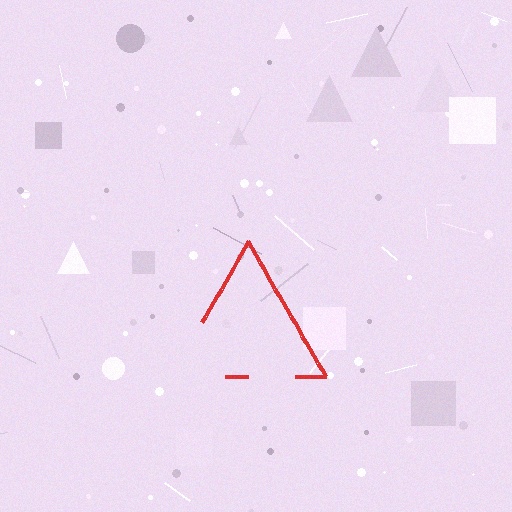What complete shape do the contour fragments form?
The contour fragments form a triangle.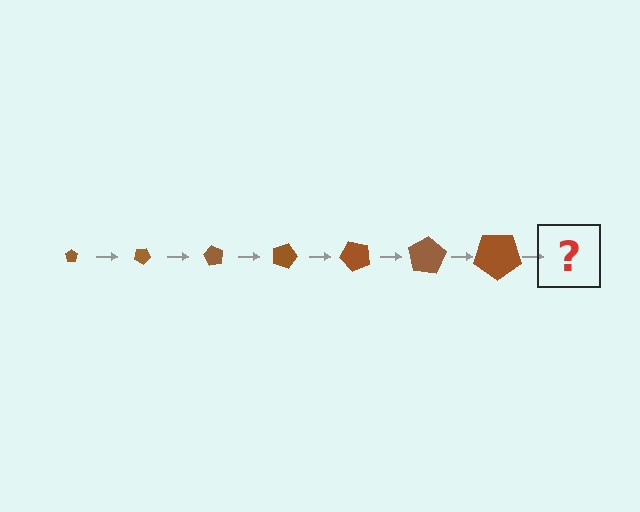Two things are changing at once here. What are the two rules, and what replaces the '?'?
The two rules are that the pentagon grows larger each step and it rotates 30 degrees each step. The '?' should be a pentagon, larger than the previous one and rotated 210 degrees from the start.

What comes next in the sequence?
The next element should be a pentagon, larger than the previous one and rotated 210 degrees from the start.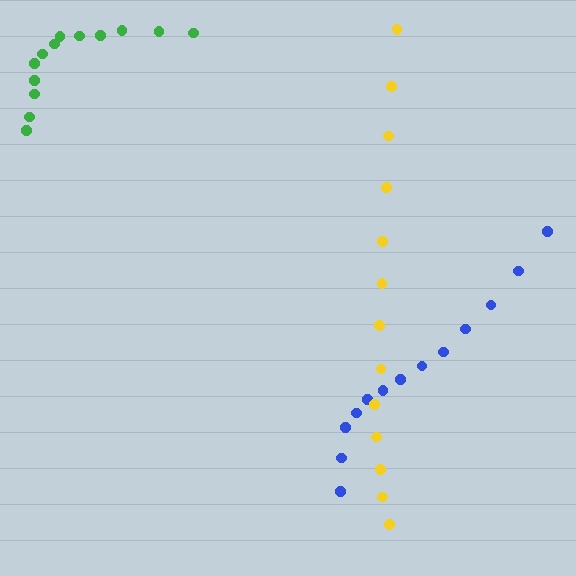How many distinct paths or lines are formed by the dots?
There are 3 distinct paths.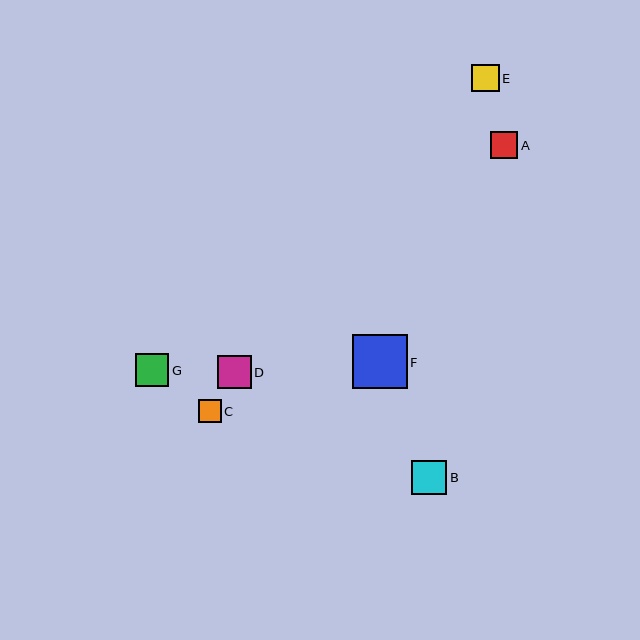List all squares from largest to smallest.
From largest to smallest: F, B, D, G, A, E, C.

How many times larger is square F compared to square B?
Square F is approximately 1.6 times the size of square B.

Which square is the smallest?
Square C is the smallest with a size of approximately 23 pixels.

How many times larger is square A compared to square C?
Square A is approximately 1.2 times the size of square C.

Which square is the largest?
Square F is the largest with a size of approximately 54 pixels.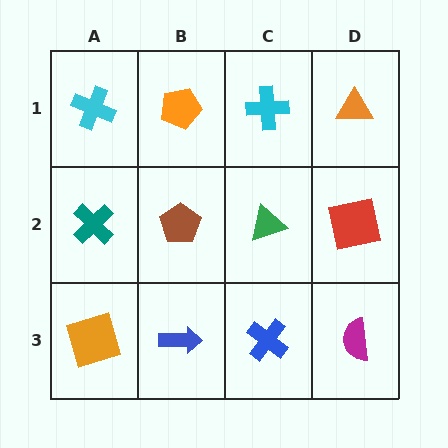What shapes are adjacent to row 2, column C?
A cyan cross (row 1, column C), a blue cross (row 3, column C), a brown pentagon (row 2, column B), a red square (row 2, column D).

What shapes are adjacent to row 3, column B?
A brown pentagon (row 2, column B), an orange square (row 3, column A), a blue cross (row 3, column C).